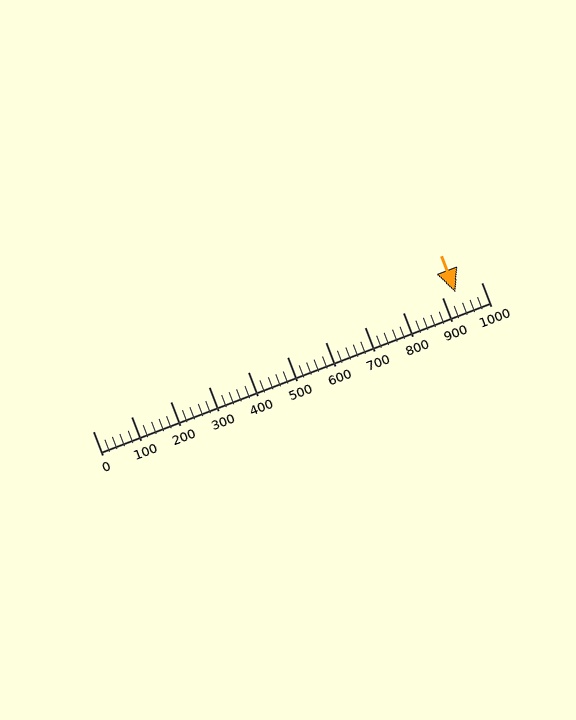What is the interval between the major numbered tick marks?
The major tick marks are spaced 100 units apart.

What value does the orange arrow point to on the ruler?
The orange arrow points to approximately 933.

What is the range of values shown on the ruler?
The ruler shows values from 0 to 1000.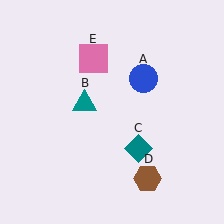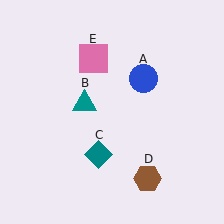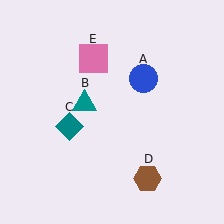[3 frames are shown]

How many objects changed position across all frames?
1 object changed position: teal diamond (object C).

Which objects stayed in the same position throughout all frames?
Blue circle (object A) and teal triangle (object B) and brown hexagon (object D) and pink square (object E) remained stationary.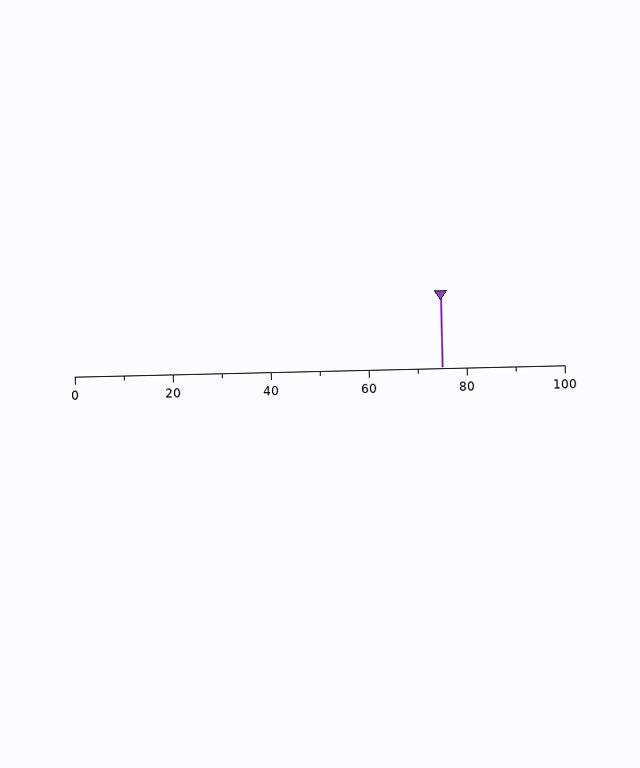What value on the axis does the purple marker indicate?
The marker indicates approximately 75.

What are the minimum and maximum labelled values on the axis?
The axis runs from 0 to 100.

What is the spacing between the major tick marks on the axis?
The major ticks are spaced 20 apart.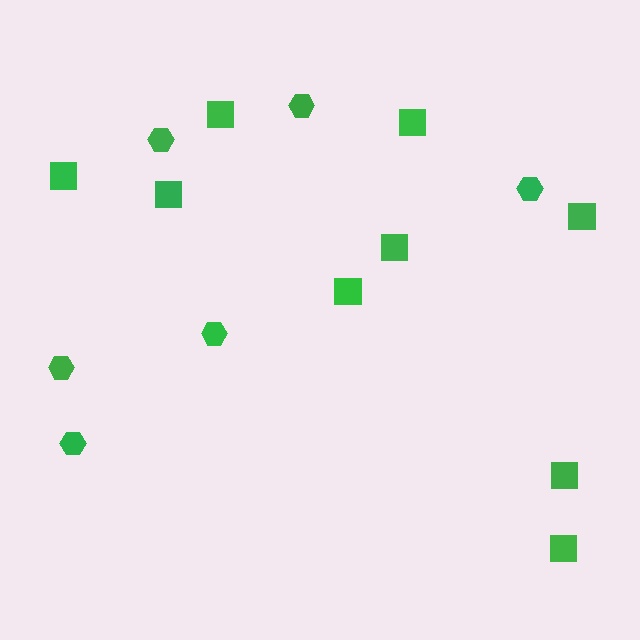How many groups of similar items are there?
There are 2 groups: one group of hexagons (6) and one group of squares (9).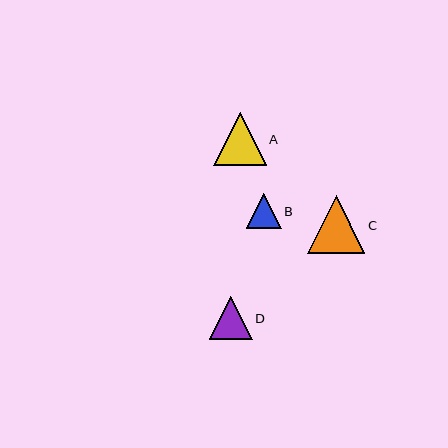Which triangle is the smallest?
Triangle B is the smallest with a size of approximately 34 pixels.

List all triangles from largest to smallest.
From largest to smallest: C, A, D, B.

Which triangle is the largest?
Triangle C is the largest with a size of approximately 57 pixels.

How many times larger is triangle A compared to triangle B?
Triangle A is approximately 1.5 times the size of triangle B.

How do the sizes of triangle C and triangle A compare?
Triangle C and triangle A are approximately the same size.